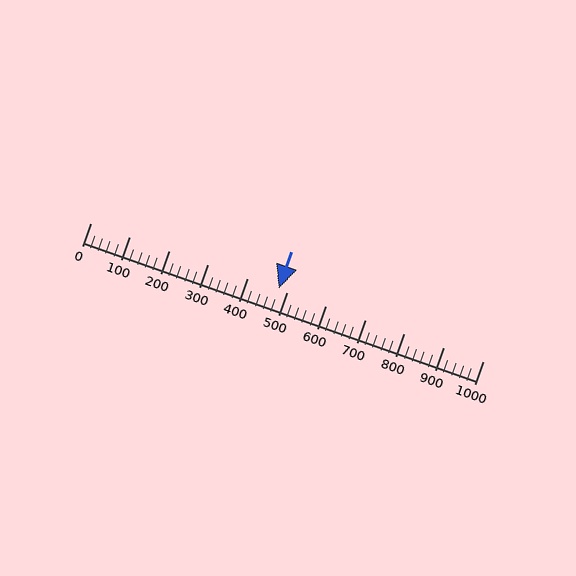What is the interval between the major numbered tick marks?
The major tick marks are spaced 100 units apart.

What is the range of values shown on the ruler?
The ruler shows values from 0 to 1000.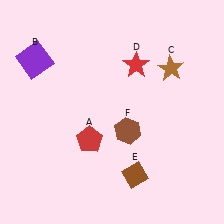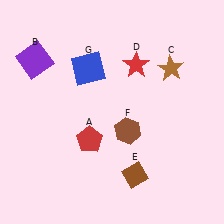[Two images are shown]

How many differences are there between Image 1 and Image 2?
There is 1 difference between the two images.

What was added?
A blue square (G) was added in Image 2.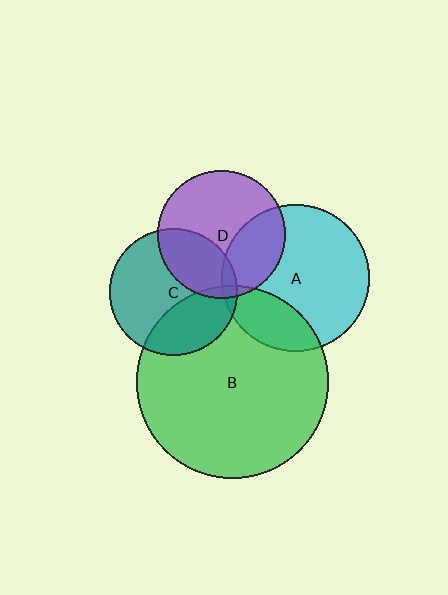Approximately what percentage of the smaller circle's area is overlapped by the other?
Approximately 5%.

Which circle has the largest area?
Circle B (green).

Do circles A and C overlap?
Yes.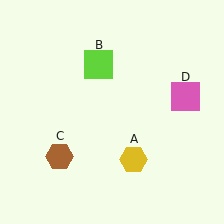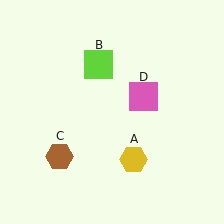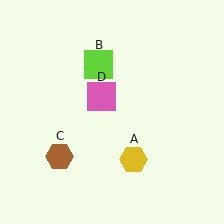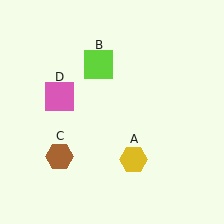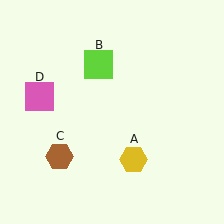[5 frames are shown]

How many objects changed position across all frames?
1 object changed position: pink square (object D).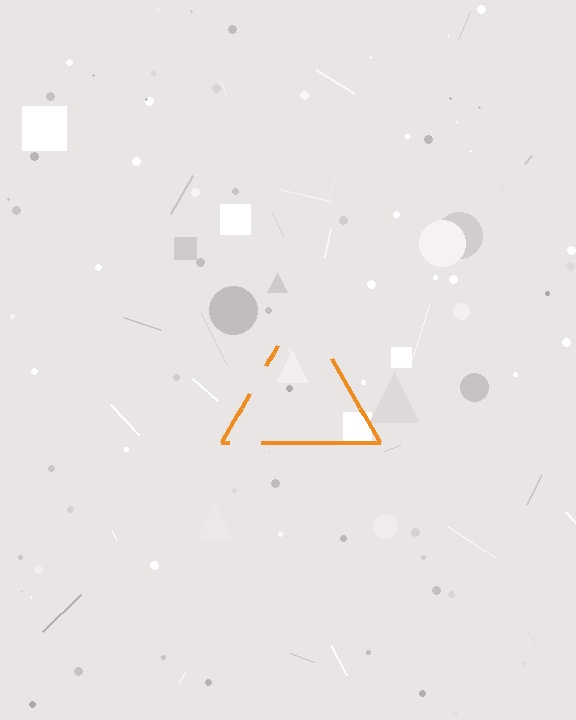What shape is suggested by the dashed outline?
The dashed outline suggests a triangle.